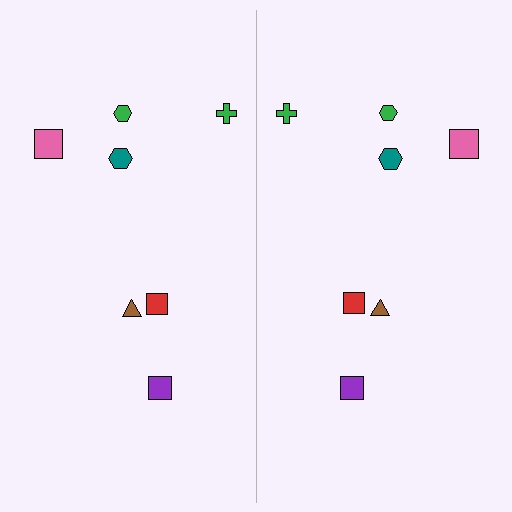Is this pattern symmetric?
Yes, this pattern has bilateral (reflection) symmetry.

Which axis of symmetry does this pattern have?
The pattern has a vertical axis of symmetry running through the center of the image.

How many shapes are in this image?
There are 14 shapes in this image.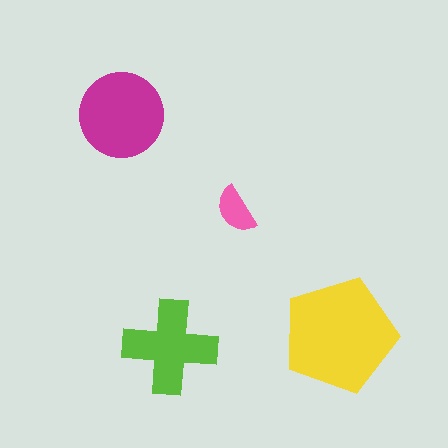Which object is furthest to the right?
The yellow pentagon is rightmost.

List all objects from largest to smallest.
The yellow pentagon, the magenta circle, the lime cross, the pink semicircle.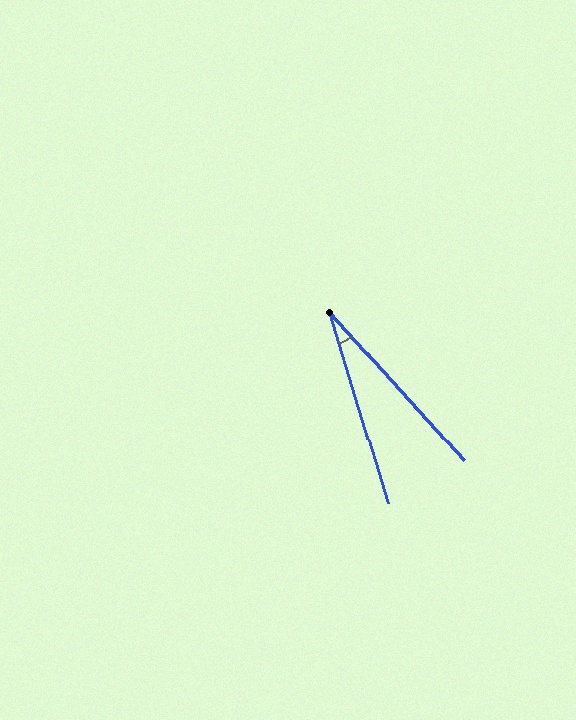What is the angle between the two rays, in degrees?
Approximately 25 degrees.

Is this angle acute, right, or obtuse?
It is acute.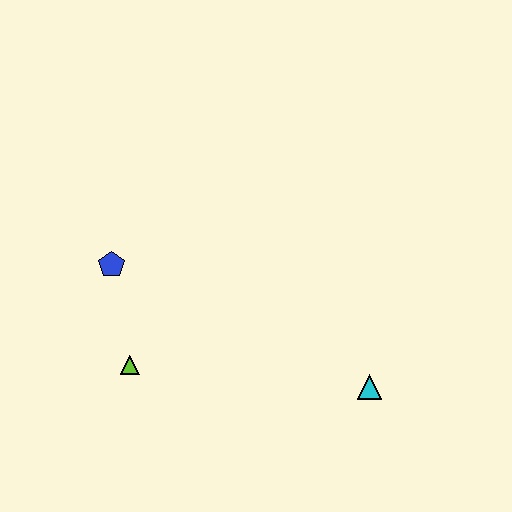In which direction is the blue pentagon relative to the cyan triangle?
The blue pentagon is to the left of the cyan triangle.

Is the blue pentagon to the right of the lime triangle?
No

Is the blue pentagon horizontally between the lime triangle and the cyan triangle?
No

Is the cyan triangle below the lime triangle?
Yes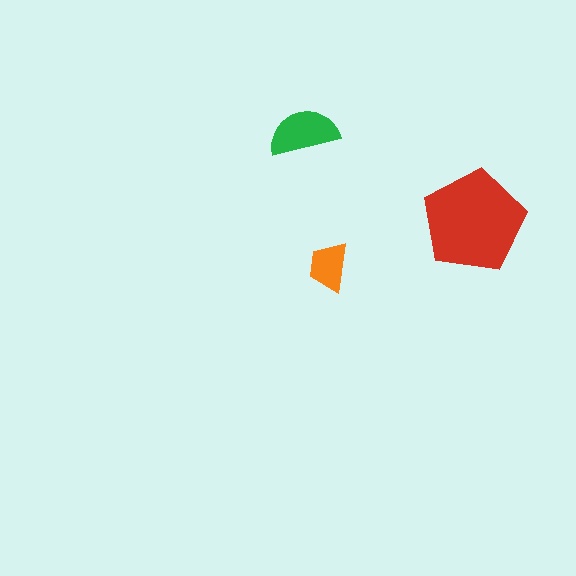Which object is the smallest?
The orange trapezoid.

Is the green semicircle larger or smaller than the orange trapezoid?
Larger.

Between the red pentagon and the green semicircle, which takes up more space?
The red pentagon.